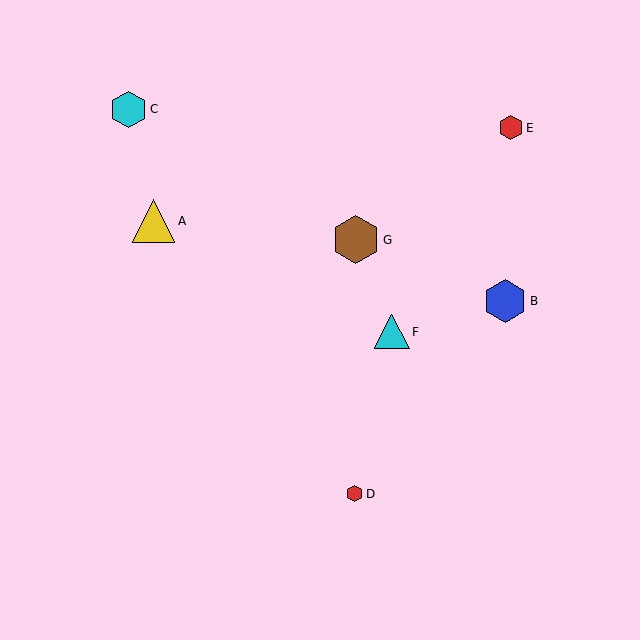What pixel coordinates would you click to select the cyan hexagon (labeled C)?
Click at (128, 109) to select the cyan hexagon C.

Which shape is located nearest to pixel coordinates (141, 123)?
The cyan hexagon (labeled C) at (128, 109) is nearest to that location.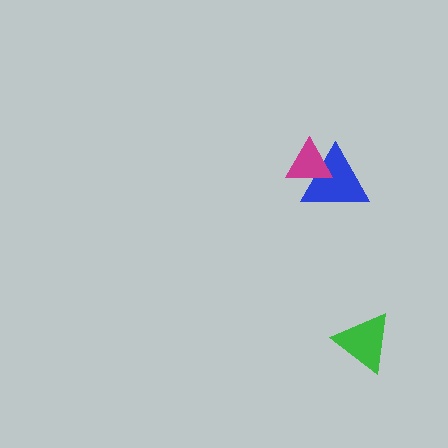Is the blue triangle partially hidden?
Yes, it is partially covered by another shape.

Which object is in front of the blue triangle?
The magenta triangle is in front of the blue triangle.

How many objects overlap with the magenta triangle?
1 object overlaps with the magenta triangle.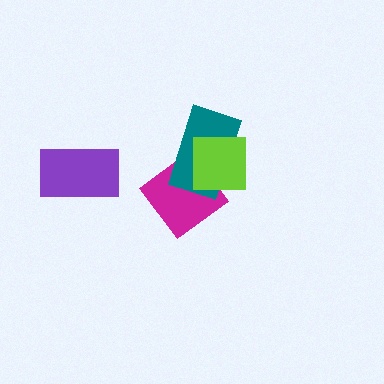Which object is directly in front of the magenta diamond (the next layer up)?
The teal rectangle is directly in front of the magenta diamond.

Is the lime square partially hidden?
No, no other shape covers it.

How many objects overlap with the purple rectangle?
0 objects overlap with the purple rectangle.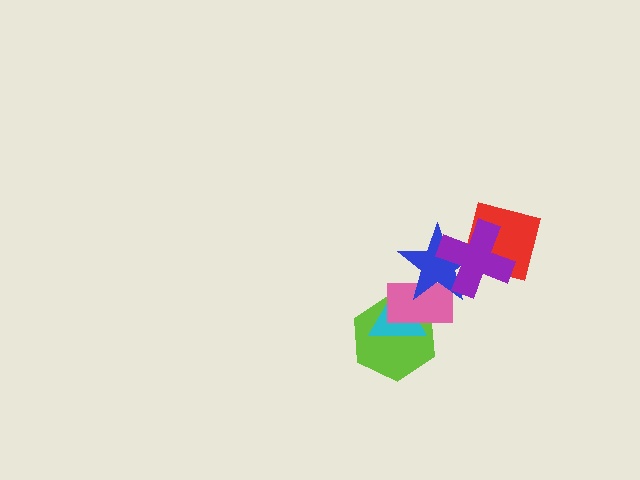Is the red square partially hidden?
Yes, it is partially covered by another shape.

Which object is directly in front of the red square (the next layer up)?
The blue star is directly in front of the red square.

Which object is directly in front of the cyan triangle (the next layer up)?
The pink rectangle is directly in front of the cyan triangle.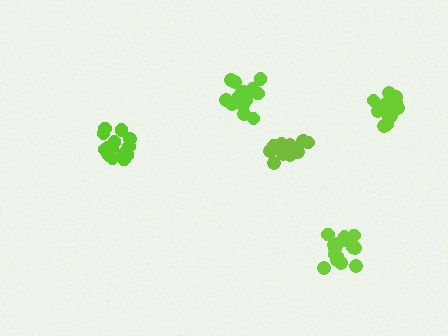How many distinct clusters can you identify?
There are 5 distinct clusters.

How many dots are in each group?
Group 1: 15 dots, Group 2: 15 dots, Group 3: 17 dots, Group 4: 16 dots, Group 5: 17 dots (80 total).